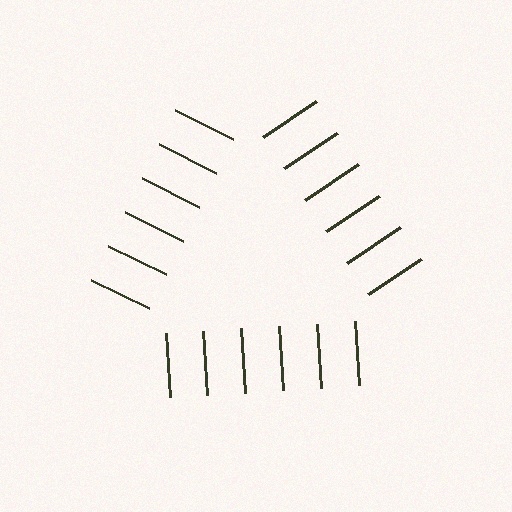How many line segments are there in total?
18 — 6 along each of the 3 edges.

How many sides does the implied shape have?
3 sides — the line-ends trace a triangle.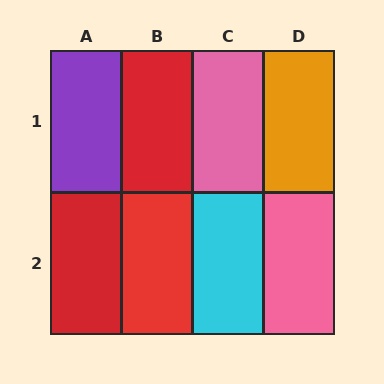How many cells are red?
3 cells are red.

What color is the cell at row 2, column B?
Red.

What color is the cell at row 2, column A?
Red.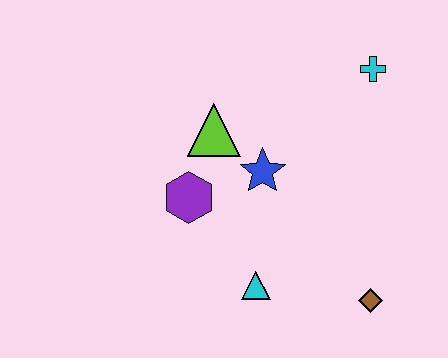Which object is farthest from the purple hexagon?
The cyan cross is farthest from the purple hexagon.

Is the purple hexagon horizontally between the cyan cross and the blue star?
No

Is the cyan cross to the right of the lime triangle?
Yes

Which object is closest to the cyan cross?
The blue star is closest to the cyan cross.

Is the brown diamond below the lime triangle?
Yes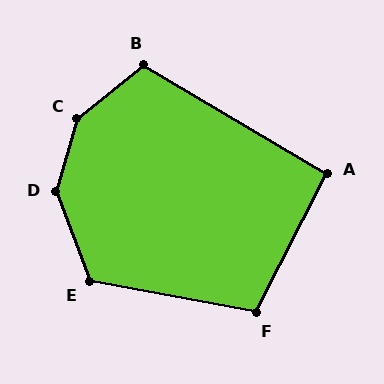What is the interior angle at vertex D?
Approximately 143 degrees (obtuse).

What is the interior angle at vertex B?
Approximately 110 degrees (obtuse).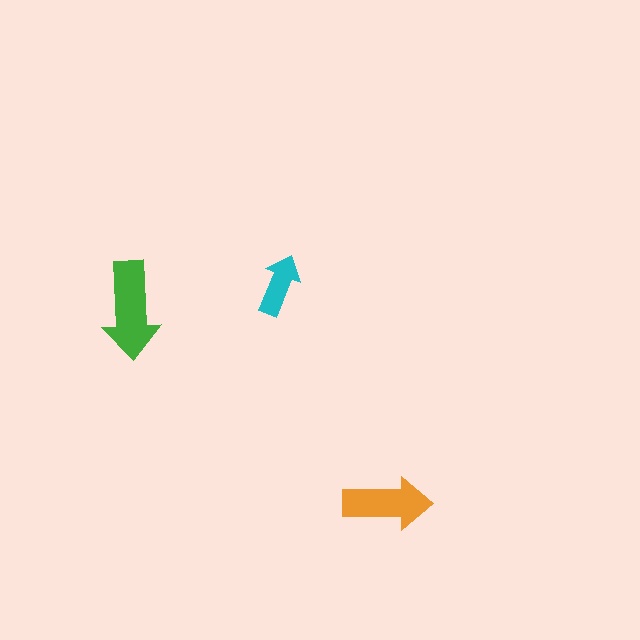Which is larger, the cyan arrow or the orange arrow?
The orange one.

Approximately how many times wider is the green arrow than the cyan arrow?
About 1.5 times wider.